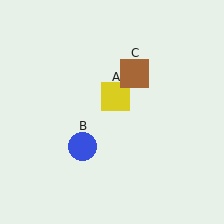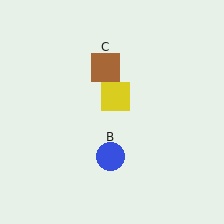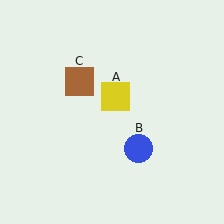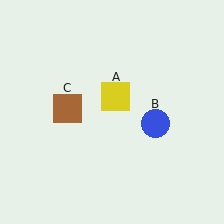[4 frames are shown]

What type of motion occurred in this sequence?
The blue circle (object B), brown square (object C) rotated counterclockwise around the center of the scene.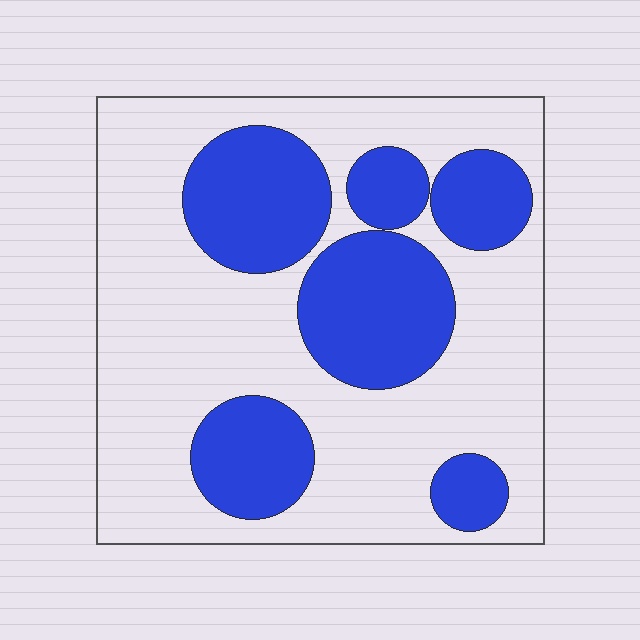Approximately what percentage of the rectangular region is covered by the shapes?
Approximately 35%.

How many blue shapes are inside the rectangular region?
6.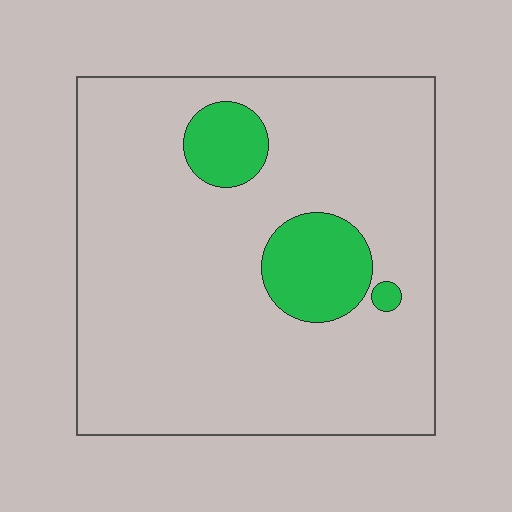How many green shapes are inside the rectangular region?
3.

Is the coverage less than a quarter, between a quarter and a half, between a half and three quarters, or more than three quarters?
Less than a quarter.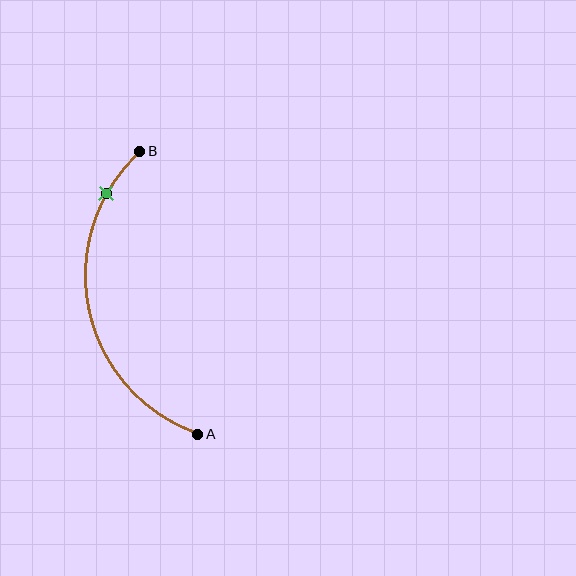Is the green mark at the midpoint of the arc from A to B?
No. The green mark lies on the arc but is closer to endpoint B. The arc midpoint would be at the point on the curve equidistant along the arc from both A and B.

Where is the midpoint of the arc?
The arc midpoint is the point on the curve farthest from the straight line joining A and B. It sits to the left of that line.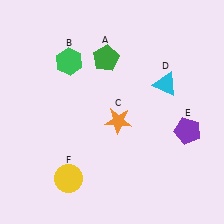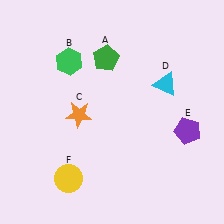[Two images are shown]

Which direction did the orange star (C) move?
The orange star (C) moved left.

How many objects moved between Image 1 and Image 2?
1 object moved between the two images.